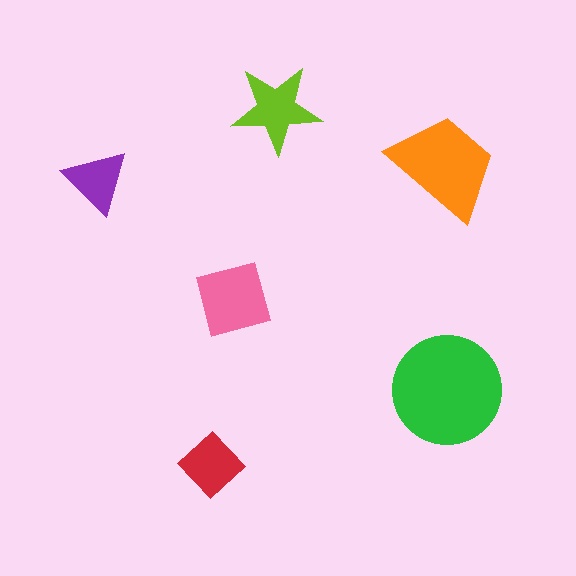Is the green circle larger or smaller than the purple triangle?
Larger.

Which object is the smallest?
The purple triangle.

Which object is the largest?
The green circle.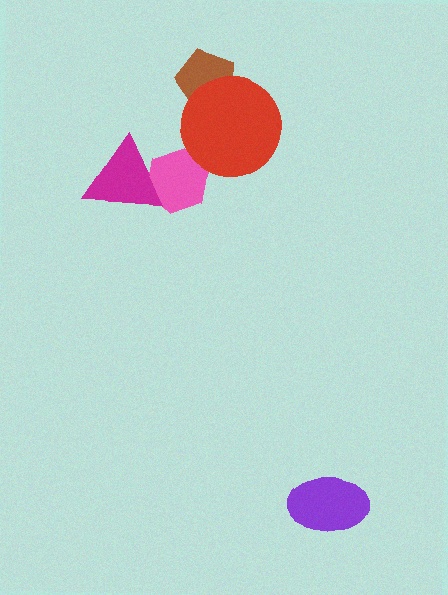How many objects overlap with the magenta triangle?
1 object overlaps with the magenta triangle.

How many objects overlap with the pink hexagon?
1 object overlaps with the pink hexagon.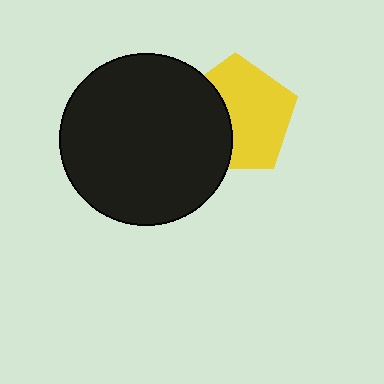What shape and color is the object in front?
The object in front is a black circle.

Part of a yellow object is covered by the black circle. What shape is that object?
It is a pentagon.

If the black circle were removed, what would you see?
You would see the complete yellow pentagon.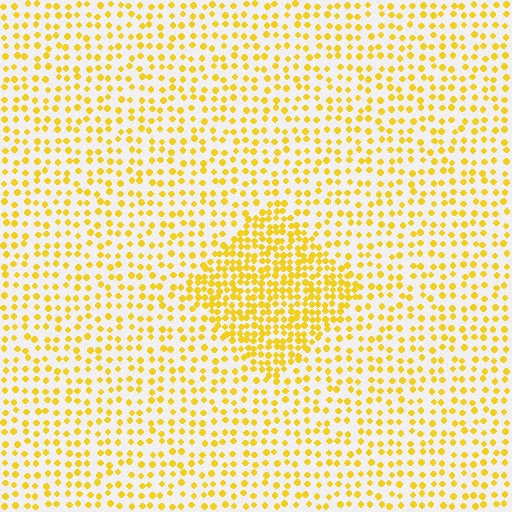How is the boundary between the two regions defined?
The boundary is defined by a change in element density (approximately 2.1x ratio). All elements are the same color, size, and shape.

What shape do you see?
I see a diamond.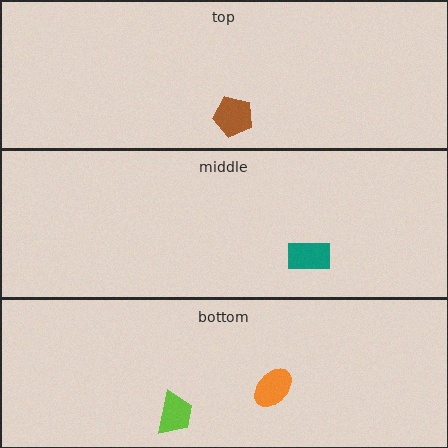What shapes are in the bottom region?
The orange ellipse, the lime trapezoid.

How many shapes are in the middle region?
1.